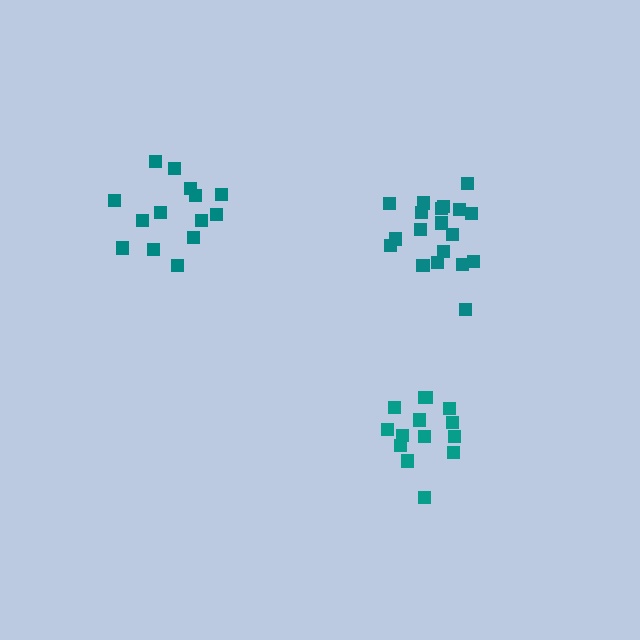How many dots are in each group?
Group 1: 14 dots, Group 2: 14 dots, Group 3: 19 dots (47 total).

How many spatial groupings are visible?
There are 3 spatial groupings.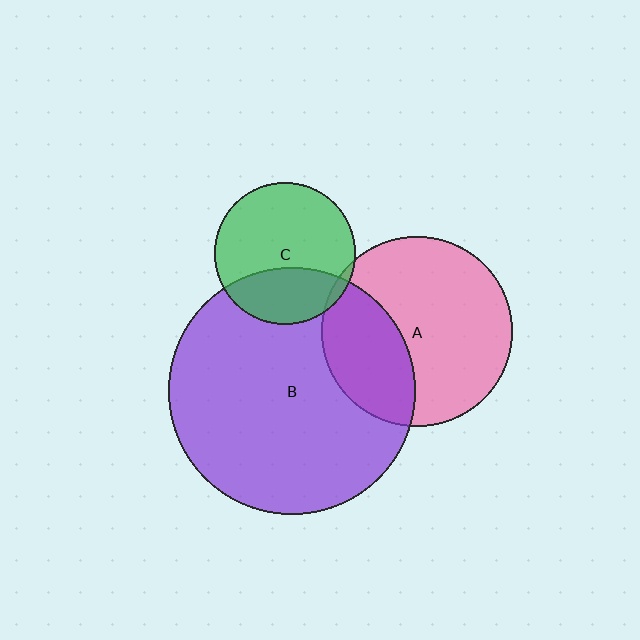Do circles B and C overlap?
Yes.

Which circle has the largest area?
Circle B (purple).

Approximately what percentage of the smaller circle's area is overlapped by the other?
Approximately 30%.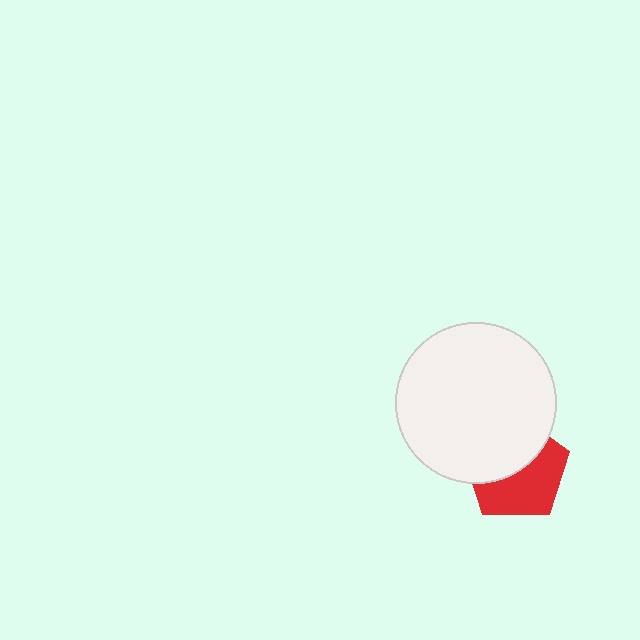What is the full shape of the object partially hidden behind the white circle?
The partially hidden object is a red pentagon.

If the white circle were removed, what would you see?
You would see the complete red pentagon.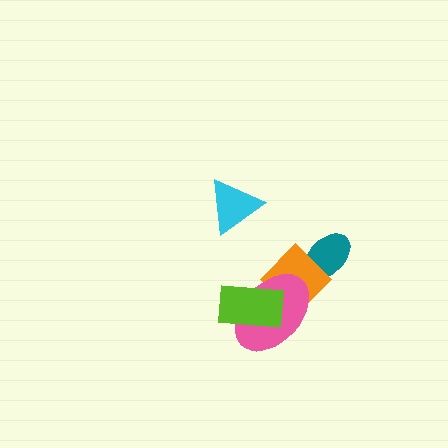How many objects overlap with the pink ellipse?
2 objects overlap with the pink ellipse.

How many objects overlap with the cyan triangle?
0 objects overlap with the cyan triangle.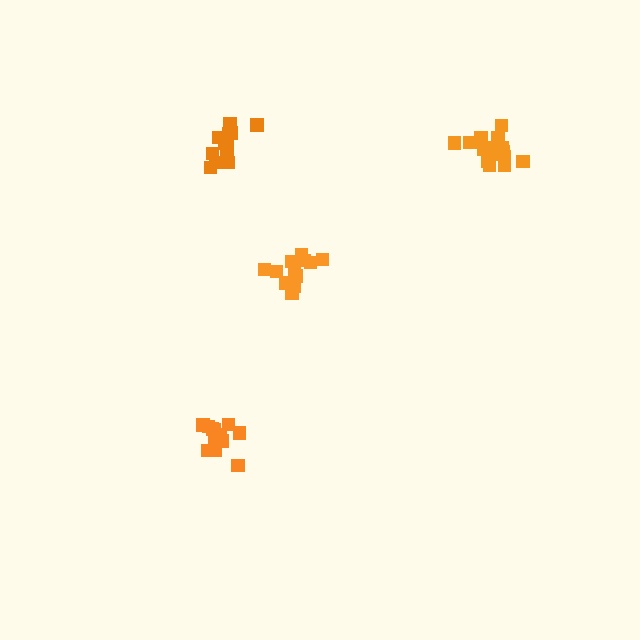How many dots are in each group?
Group 1: 17 dots, Group 2: 13 dots, Group 3: 14 dots, Group 4: 14 dots (58 total).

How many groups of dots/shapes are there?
There are 4 groups.